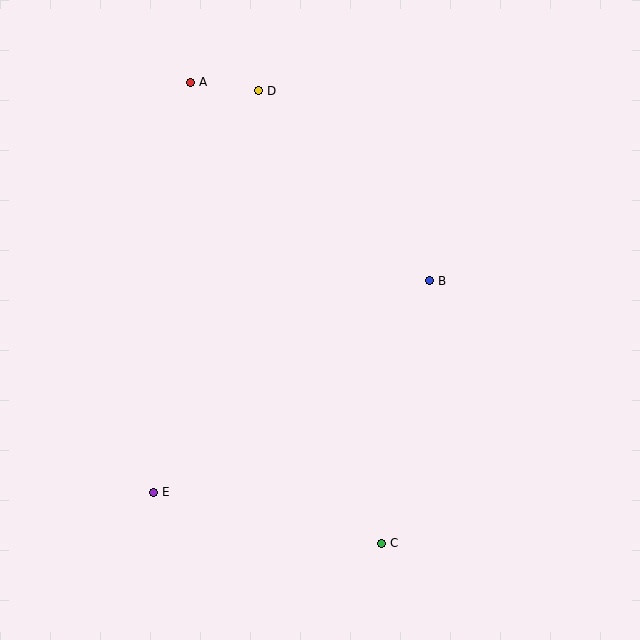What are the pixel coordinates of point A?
Point A is at (190, 82).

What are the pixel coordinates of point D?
Point D is at (258, 91).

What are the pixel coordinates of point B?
Point B is at (429, 281).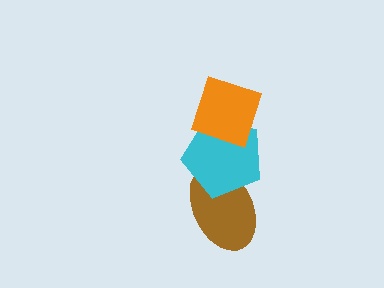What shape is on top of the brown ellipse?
The cyan pentagon is on top of the brown ellipse.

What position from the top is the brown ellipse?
The brown ellipse is 3rd from the top.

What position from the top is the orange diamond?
The orange diamond is 1st from the top.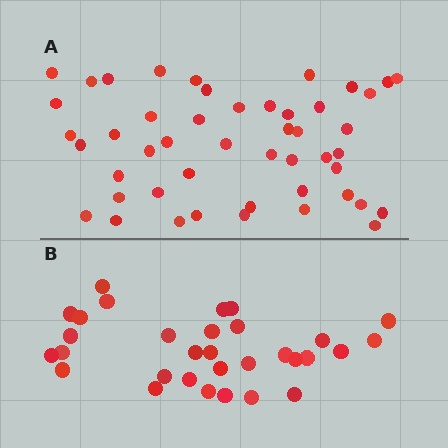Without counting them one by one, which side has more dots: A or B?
Region A (the top region) has more dots.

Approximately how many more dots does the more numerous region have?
Region A has approximately 15 more dots than region B.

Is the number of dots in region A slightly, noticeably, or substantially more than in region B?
Region A has substantially more. The ratio is roughly 1.5 to 1.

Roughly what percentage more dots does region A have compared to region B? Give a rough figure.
About 55% more.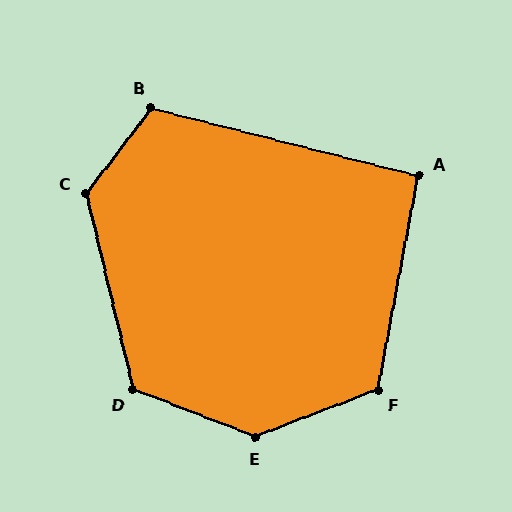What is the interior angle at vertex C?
Approximately 129 degrees (obtuse).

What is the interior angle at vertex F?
Approximately 122 degrees (obtuse).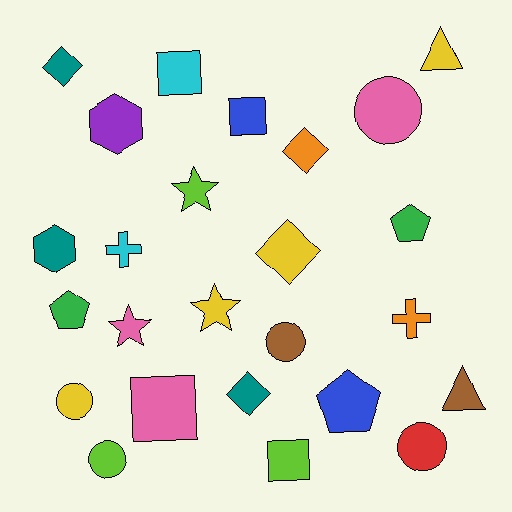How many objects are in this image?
There are 25 objects.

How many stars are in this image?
There are 3 stars.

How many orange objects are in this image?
There are 2 orange objects.